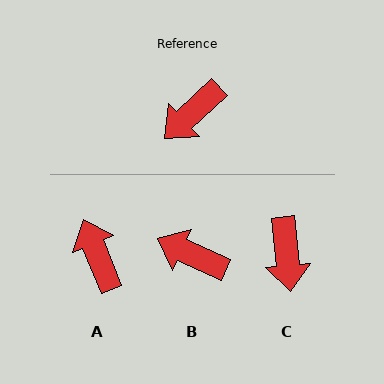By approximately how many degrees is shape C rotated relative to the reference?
Approximately 53 degrees counter-clockwise.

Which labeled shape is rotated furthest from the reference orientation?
A, about 111 degrees away.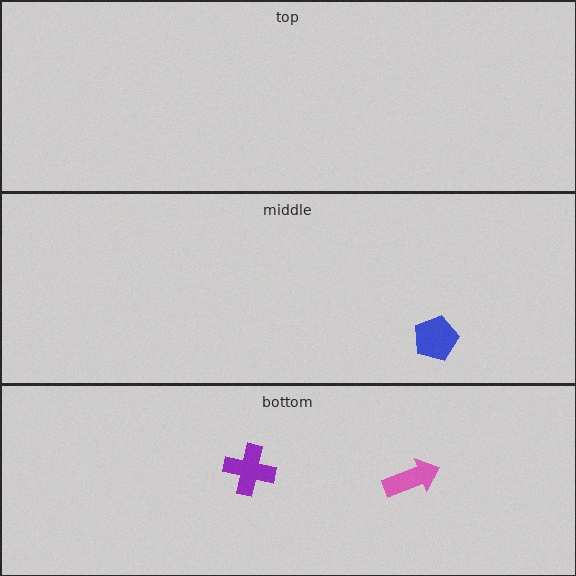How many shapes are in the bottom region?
2.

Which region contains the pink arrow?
The bottom region.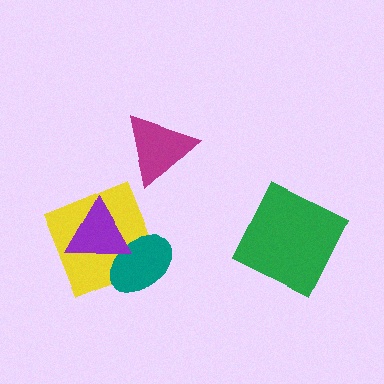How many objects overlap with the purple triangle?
2 objects overlap with the purple triangle.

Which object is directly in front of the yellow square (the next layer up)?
The teal ellipse is directly in front of the yellow square.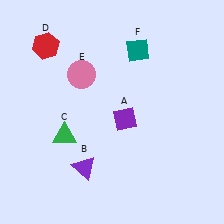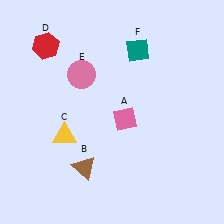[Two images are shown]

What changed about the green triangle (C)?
In Image 1, C is green. In Image 2, it changed to yellow.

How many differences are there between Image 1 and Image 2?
There are 3 differences between the two images.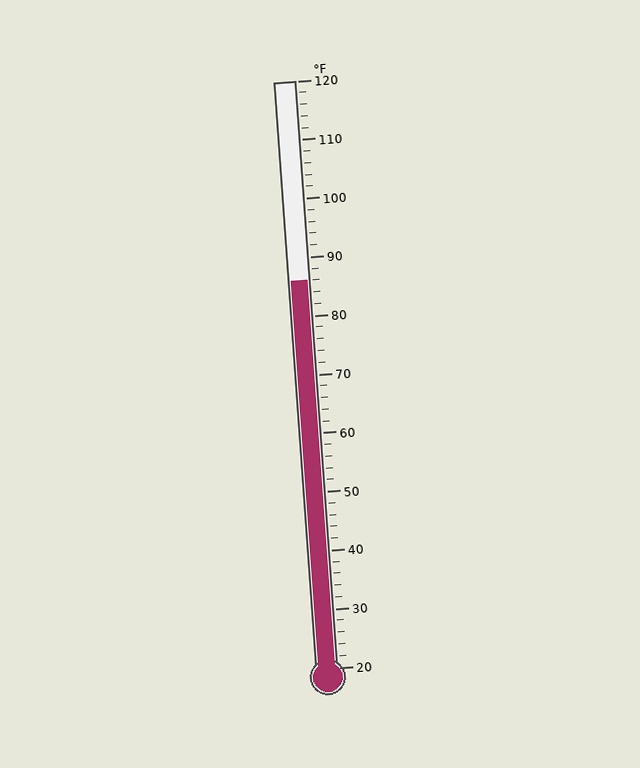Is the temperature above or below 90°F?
The temperature is below 90°F.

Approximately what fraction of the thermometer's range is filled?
The thermometer is filled to approximately 65% of its range.